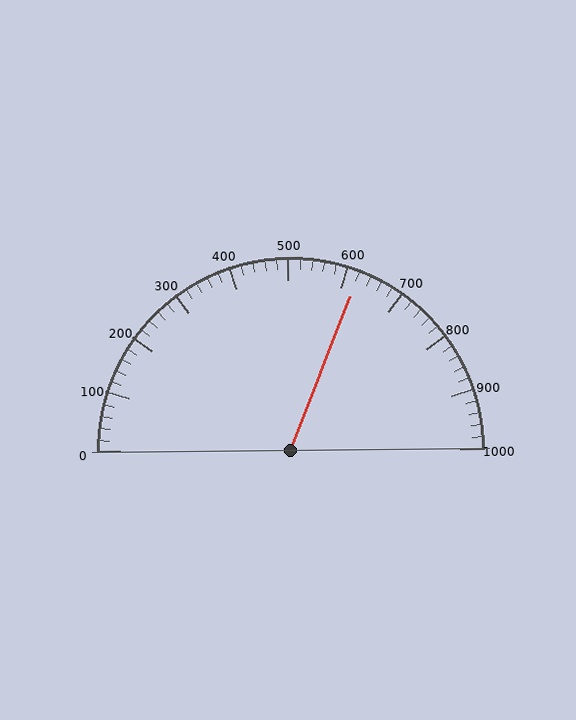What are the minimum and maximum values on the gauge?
The gauge ranges from 0 to 1000.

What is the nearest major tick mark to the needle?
The nearest major tick mark is 600.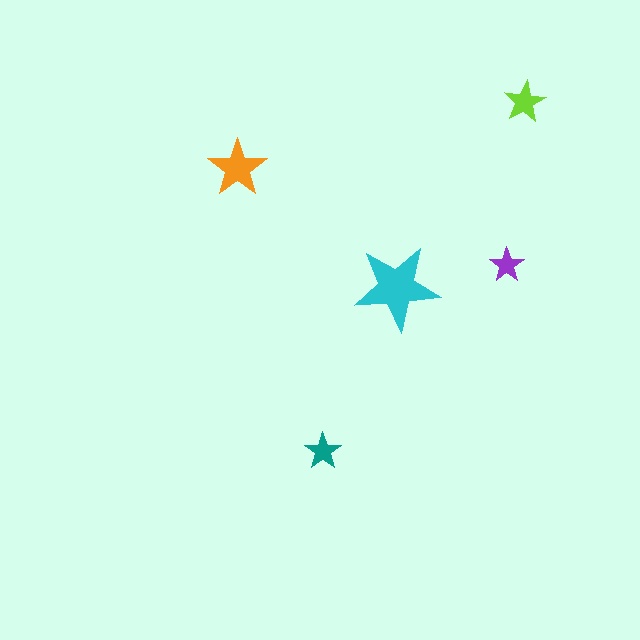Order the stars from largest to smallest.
the cyan one, the orange one, the lime one, the teal one, the purple one.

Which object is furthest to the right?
The lime star is rightmost.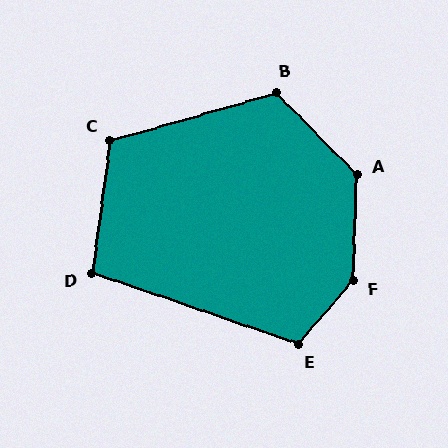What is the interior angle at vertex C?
Approximately 114 degrees (obtuse).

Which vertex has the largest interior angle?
F, at approximately 141 degrees.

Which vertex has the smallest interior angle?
D, at approximately 101 degrees.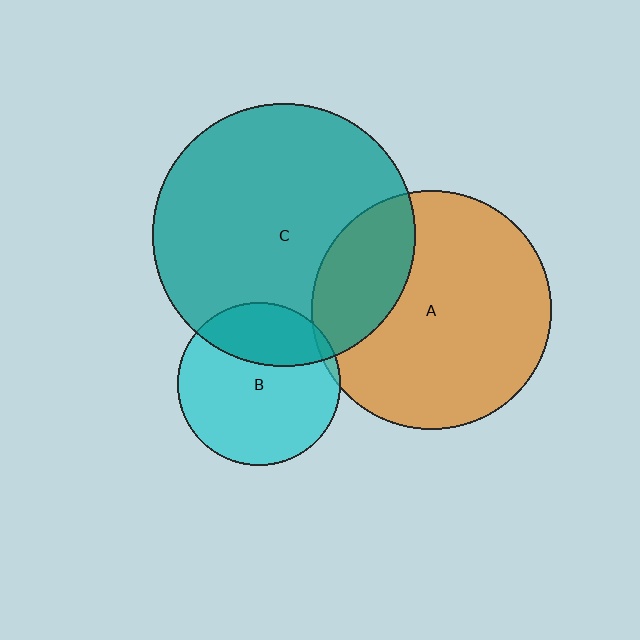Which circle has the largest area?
Circle C (teal).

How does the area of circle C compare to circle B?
Approximately 2.6 times.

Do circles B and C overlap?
Yes.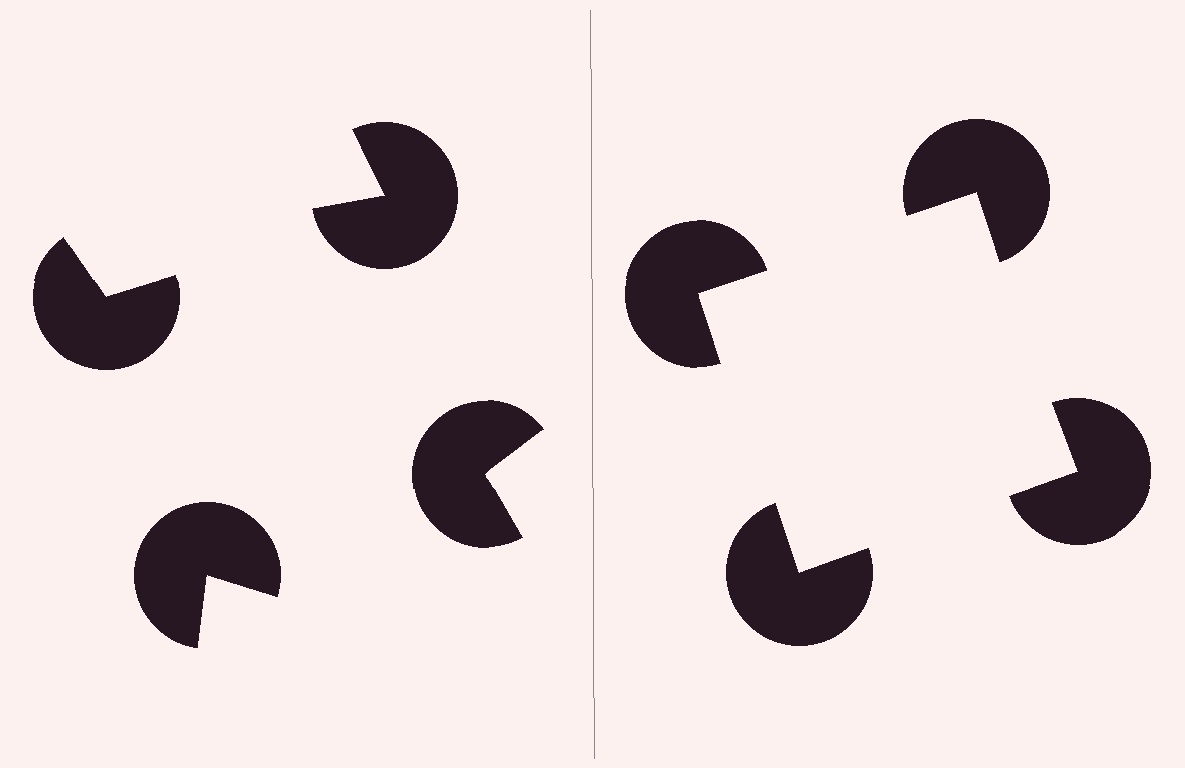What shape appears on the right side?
An illusory square.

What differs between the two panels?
The pac-man discs are positioned identically on both sides; only the wedge orientations differ. On the right they align to a square; on the left they are misaligned.